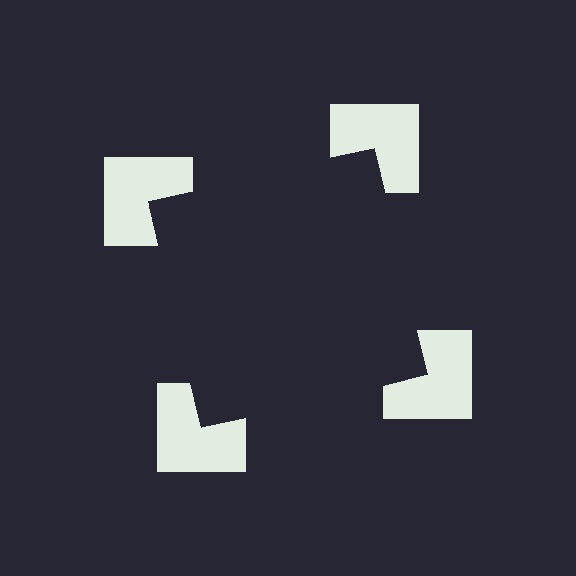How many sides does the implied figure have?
4 sides.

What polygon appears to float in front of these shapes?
An illusory square — its edges are inferred from the aligned wedge cuts in the notched squares, not physically drawn.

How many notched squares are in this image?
There are 4 — one at each vertex of the illusory square.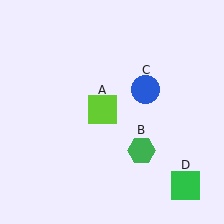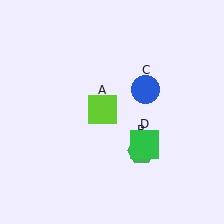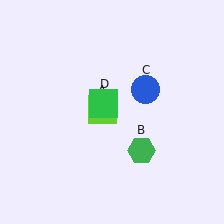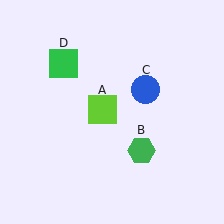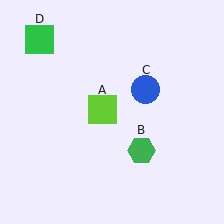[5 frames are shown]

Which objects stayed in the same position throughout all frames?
Lime square (object A) and green hexagon (object B) and blue circle (object C) remained stationary.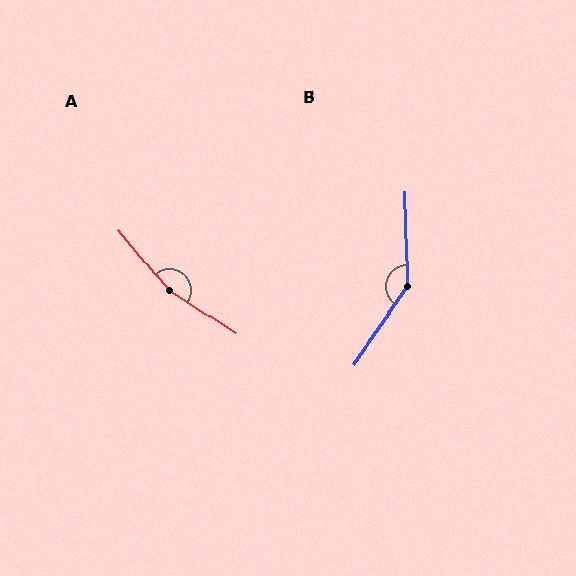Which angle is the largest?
A, at approximately 163 degrees.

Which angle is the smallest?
B, at approximately 145 degrees.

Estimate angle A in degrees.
Approximately 163 degrees.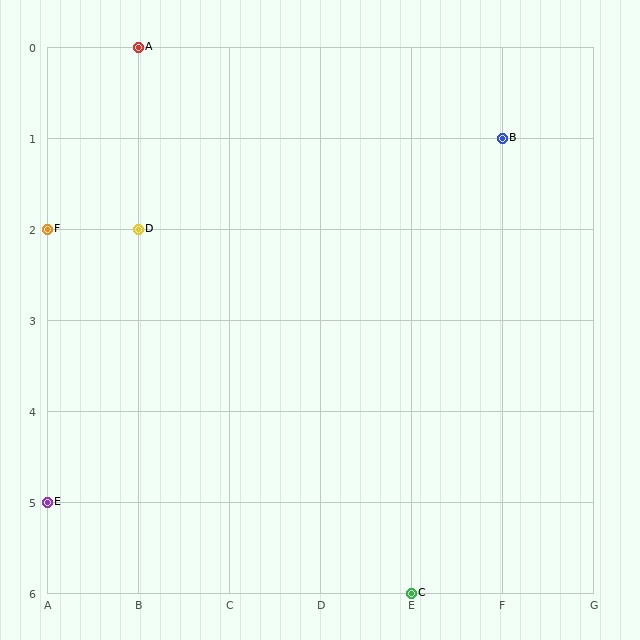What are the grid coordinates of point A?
Point A is at grid coordinates (B, 0).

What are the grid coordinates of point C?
Point C is at grid coordinates (E, 6).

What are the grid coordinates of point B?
Point B is at grid coordinates (F, 1).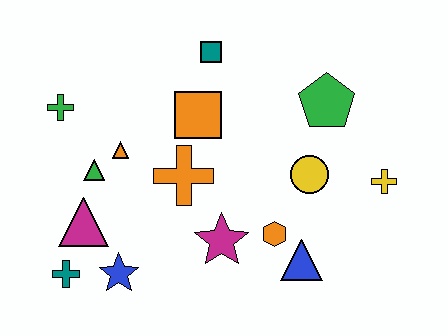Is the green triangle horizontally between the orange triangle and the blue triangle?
No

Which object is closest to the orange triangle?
The green triangle is closest to the orange triangle.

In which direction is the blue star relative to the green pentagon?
The blue star is to the left of the green pentagon.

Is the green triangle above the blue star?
Yes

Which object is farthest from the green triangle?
The yellow cross is farthest from the green triangle.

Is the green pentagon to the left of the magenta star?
No